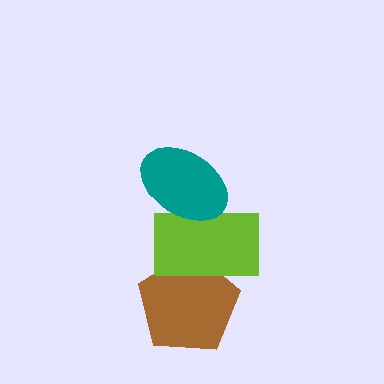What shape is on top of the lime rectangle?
The teal ellipse is on top of the lime rectangle.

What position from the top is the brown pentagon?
The brown pentagon is 3rd from the top.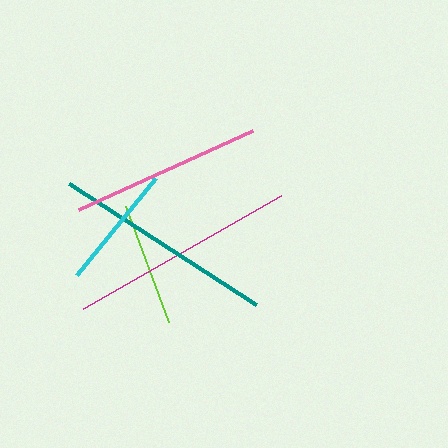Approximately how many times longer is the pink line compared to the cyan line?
The pink line is approximately 1.5 times the length of the cyan line.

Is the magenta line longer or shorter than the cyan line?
The magenta line is longer than the cyan line.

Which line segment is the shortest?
The lime line is the shortest at approximately 124 pixels.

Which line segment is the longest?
The magenta line is the longest at approximately 228 pixels.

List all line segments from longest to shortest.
From longest to shortest: magenta, teal, pink, cyan, lime.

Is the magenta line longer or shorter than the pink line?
The magenta line is longer than the pink line.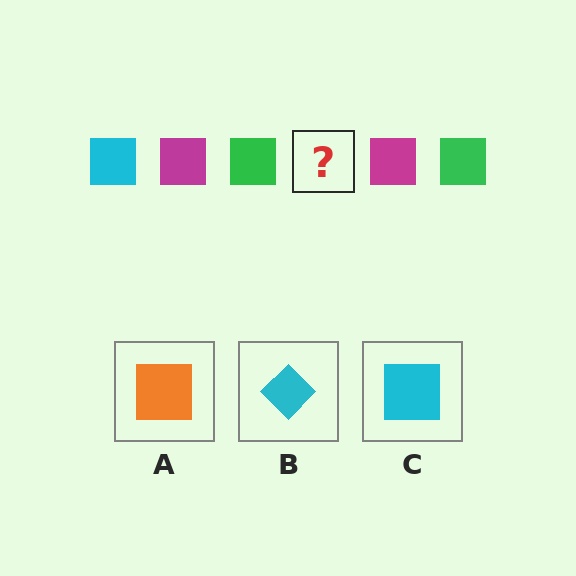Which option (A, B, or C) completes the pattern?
C.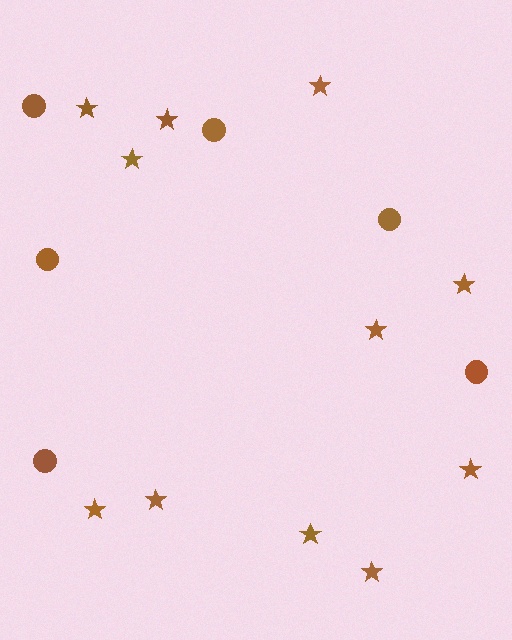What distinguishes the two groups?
There are 2 groups: one group of circles (6) and one group of stars (11).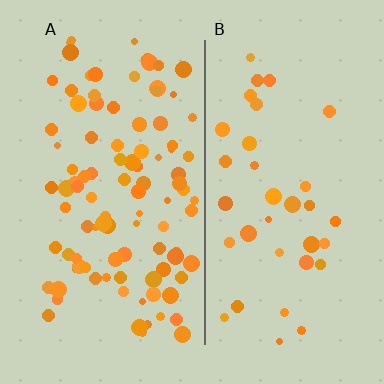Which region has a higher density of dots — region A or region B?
A (the left).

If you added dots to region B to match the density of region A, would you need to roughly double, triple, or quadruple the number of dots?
Approximately triple.